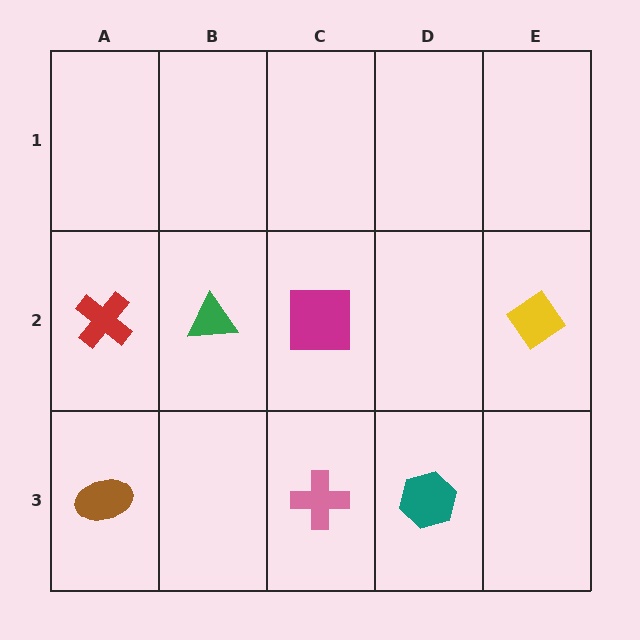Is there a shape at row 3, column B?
No, that cell is empty.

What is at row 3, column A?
A brown ellipse.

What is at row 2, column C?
A magenta square.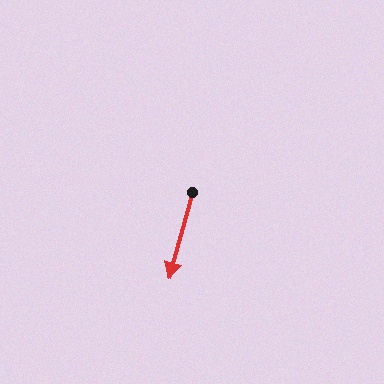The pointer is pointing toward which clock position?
Roughly 6 o'clock.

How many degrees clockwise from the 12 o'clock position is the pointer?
Approximately 195 degrees.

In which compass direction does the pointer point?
South.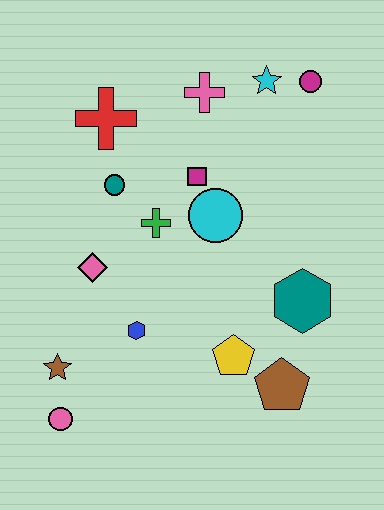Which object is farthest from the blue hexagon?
The magenta circle is farthest from the blue hexagon.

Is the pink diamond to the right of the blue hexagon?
No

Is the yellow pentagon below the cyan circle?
Yes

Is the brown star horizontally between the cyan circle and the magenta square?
No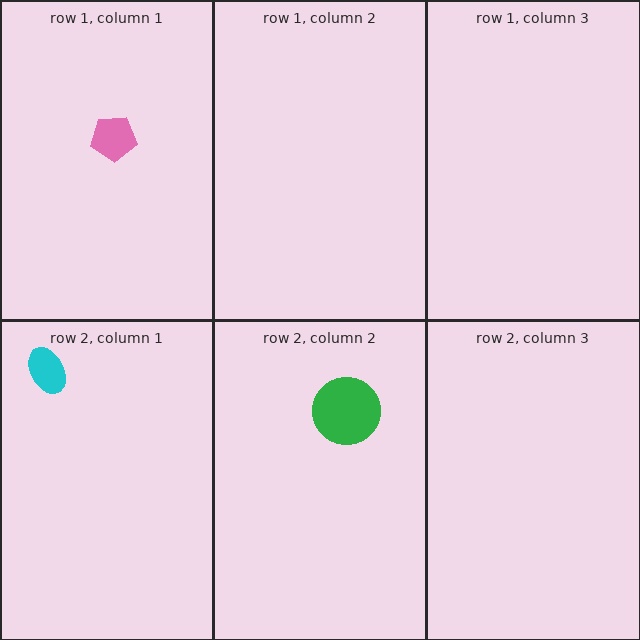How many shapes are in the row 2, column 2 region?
1.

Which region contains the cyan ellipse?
The row 2, column 1 region.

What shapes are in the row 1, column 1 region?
The pink pentagon.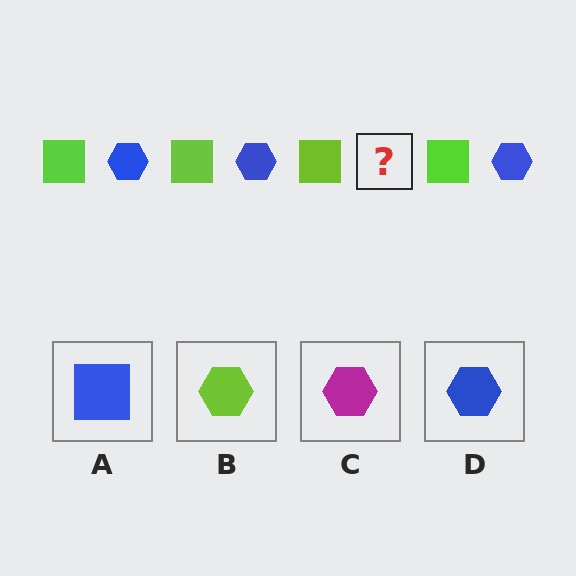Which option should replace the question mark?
Option D.